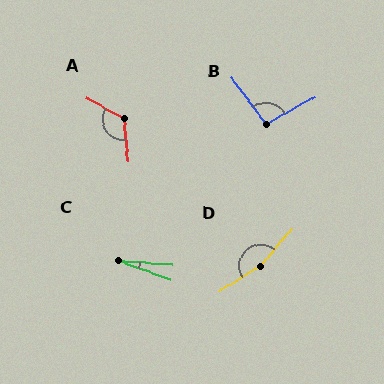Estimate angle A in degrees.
Approximately 124 degrees.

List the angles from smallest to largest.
C (16°), B (97°), A (124°), D (162°).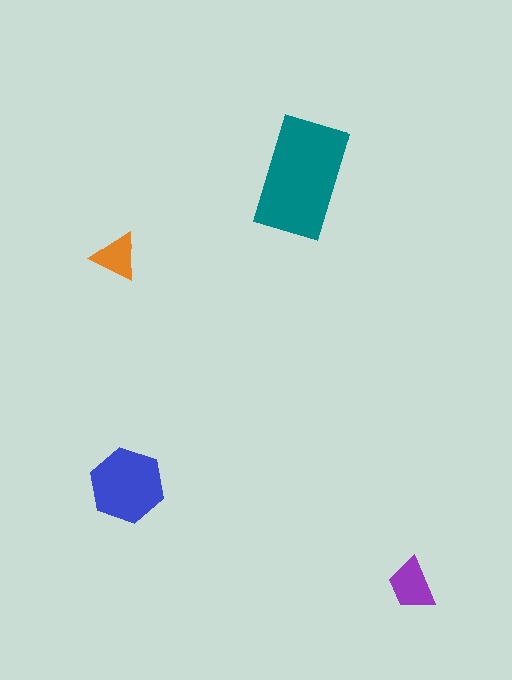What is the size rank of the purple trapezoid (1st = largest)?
3rd.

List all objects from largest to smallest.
The teal rectangle, the blue hexagon, the purple trapezoid, the orange triangle.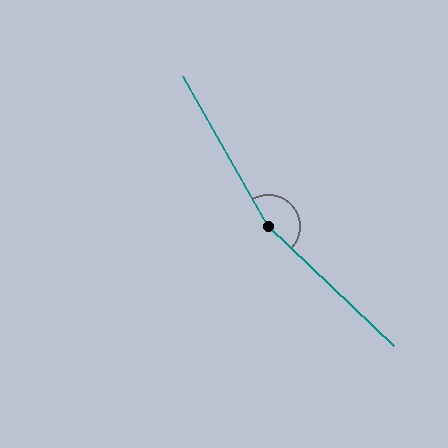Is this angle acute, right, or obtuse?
It is obtuse.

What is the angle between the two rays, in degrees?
Approximately 163 degrees.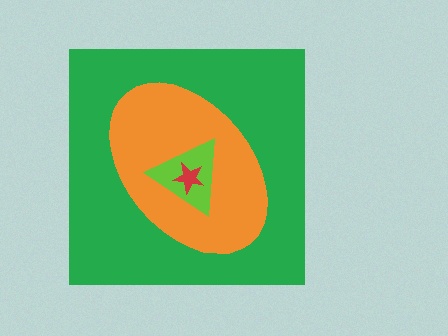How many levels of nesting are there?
4.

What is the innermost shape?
The red star.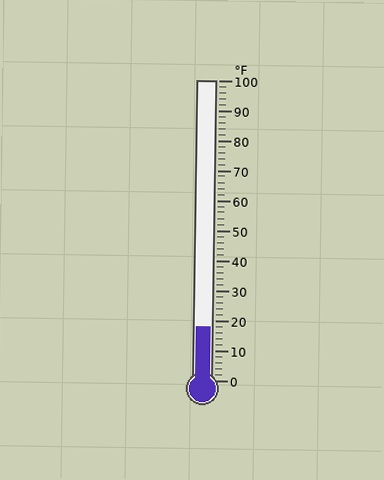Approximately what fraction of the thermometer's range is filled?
The thermometer is filled to approximately 20% of its range.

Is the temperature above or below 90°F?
The temperature is below 90°F.